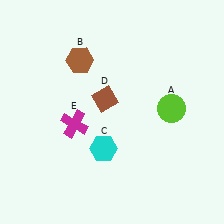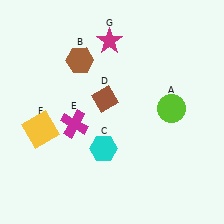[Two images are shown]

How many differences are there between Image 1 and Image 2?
There are 2 differences between the two images.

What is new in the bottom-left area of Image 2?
A yellow square (F) was added in the bottom-left area of Image 2.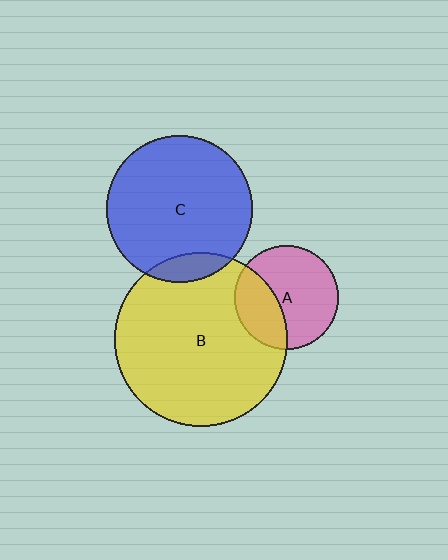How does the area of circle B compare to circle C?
Approximately 1.4 times.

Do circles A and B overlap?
Yes.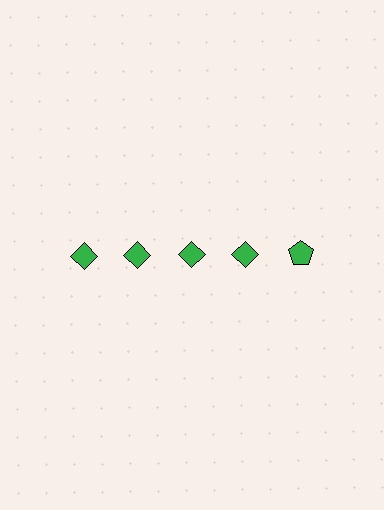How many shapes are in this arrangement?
There are 5 shapes arranged in a grid pattern.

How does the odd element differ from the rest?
It has a different shape: pentagon instead of diamond.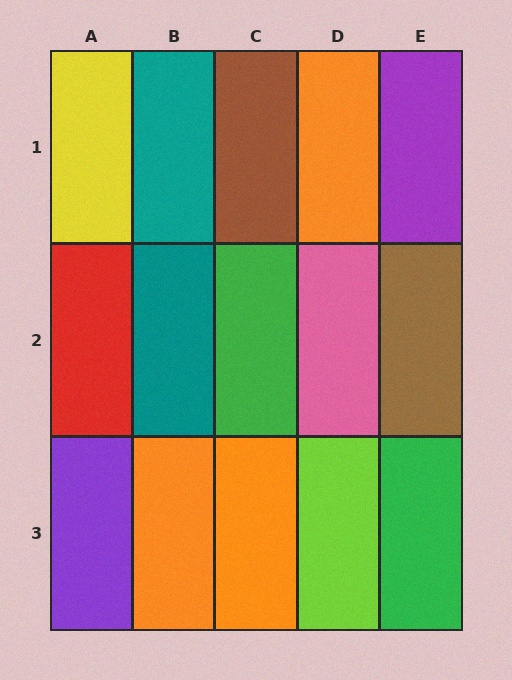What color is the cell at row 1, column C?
Brown.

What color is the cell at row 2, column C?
Green.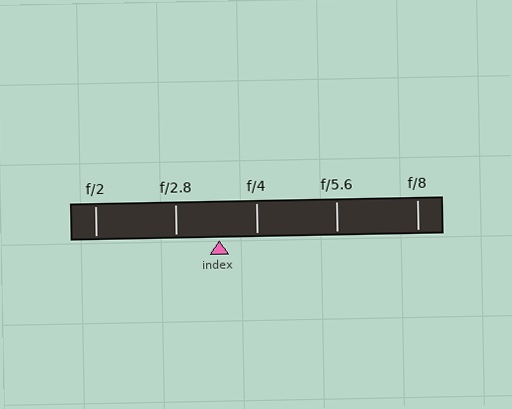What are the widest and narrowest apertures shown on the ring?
The widest aperture shown is f/2 and the narrowest is f/8.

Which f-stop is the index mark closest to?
The index mark is closest to f/4.